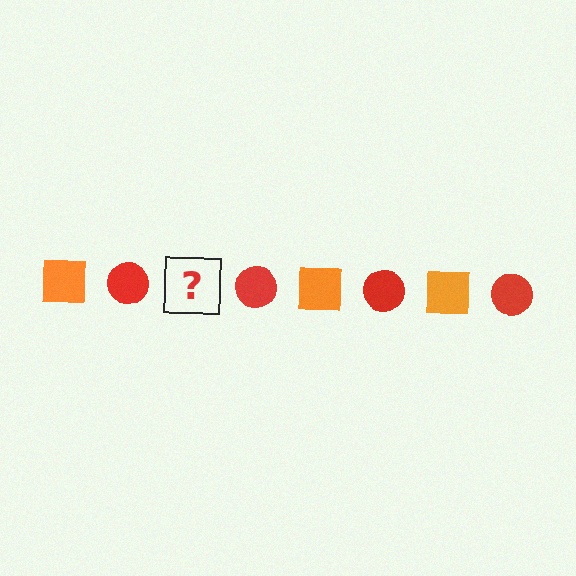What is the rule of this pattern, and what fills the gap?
The rule is that the pattern alternates between orange square and red circle. The gap should be filled with an orange square.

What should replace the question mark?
The question mark should be replaced with an orange square.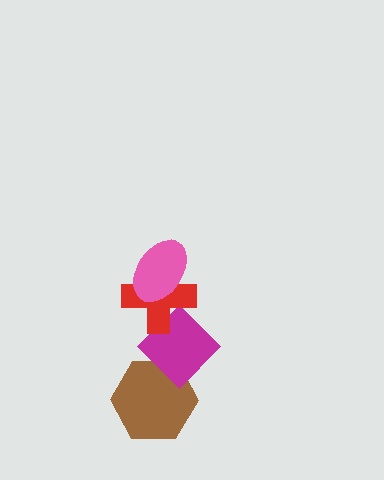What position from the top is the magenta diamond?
The magenta diamond is 3rd from the top.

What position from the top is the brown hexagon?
The brown hexagon is 4th from the top.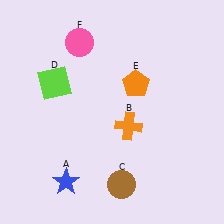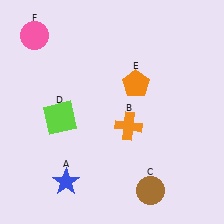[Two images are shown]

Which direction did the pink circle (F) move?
The pink circle (F) moved left.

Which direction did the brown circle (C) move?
The brown circle (C) moved right.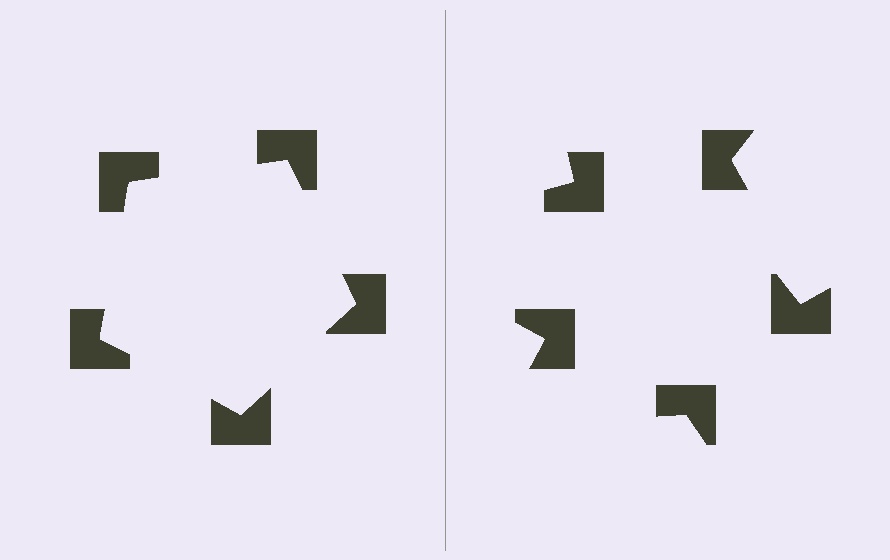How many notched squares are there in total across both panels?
10 — 5 on each side.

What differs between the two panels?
The notched squares are positioned identically on both sides; only the wedge orientations differ. On the left they align to a pentagon; on the right they are misaligned.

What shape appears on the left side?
An illusory pentagon.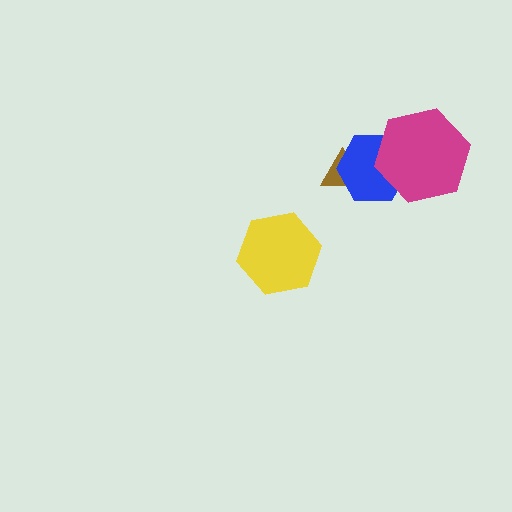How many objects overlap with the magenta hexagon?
1 object overlaps with the magenta hexagon.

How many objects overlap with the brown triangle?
1 object overlaps with the brown triangle.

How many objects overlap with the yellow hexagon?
0 objects overlap with the yellow hexagon.